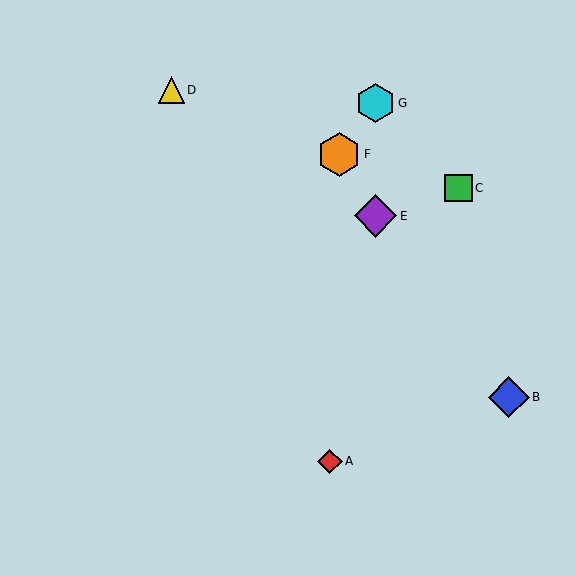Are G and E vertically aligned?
Yes, both are at x≈375.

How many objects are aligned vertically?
2 objects (E, G) are aligned vertically.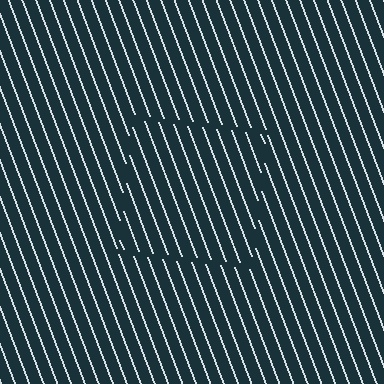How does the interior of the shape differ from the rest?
The interior of the shape contains the same grating, shifted by half a period — the contour is defined by the phase discontinuity where line-ends from the inner and outer gratings abut.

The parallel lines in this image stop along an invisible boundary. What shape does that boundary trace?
An illusory square. The interior of the shape contains the same grating, shifted by half a period — the contour is defined by the phase discontinuity where line-ends from the inner and outer gratings abut.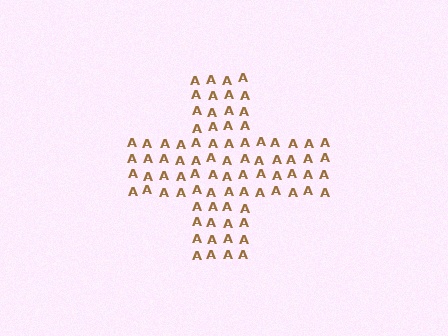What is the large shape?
The large shape is a cross.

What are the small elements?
The small elements are letter A's.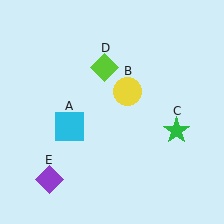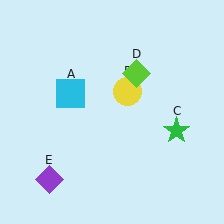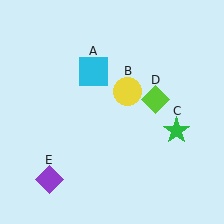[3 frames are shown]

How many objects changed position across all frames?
2 objects changed position: cyan square (object A), lime diamond (object D).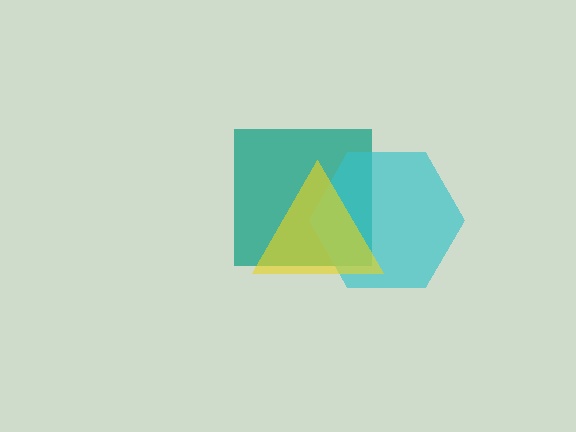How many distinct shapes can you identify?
There are 3 distinct shapes: a teal square, a cyan hexagon, a yellow triangle.